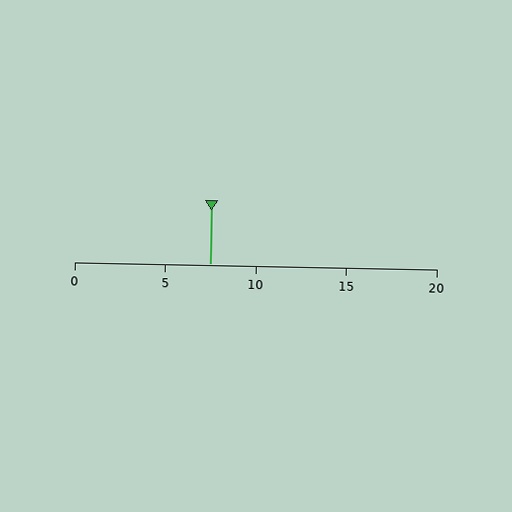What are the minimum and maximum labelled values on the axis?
The axis runs from 0 to 20.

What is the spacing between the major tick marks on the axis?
The major ticks are spaced 5 apart.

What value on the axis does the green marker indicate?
The marker indicates approximately 7.5.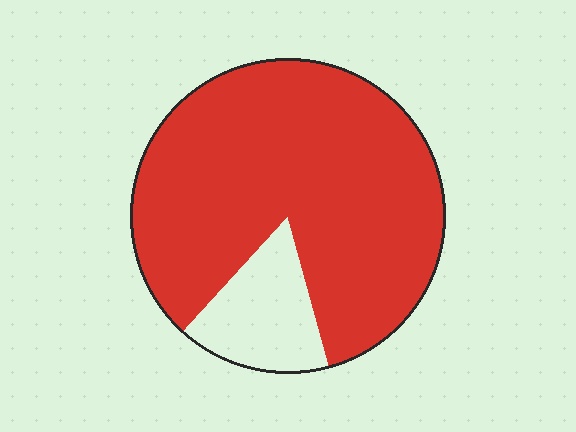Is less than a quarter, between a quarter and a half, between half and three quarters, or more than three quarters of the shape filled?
More than three quarters.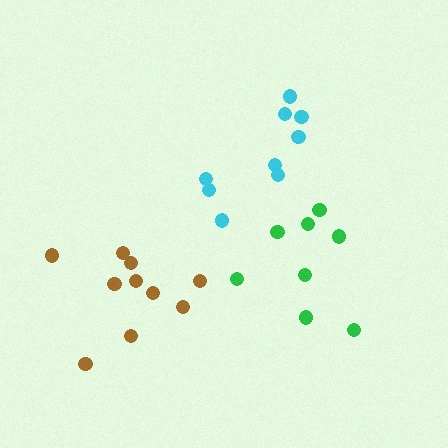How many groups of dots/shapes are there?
There are 3 groups.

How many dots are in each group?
Group 1: 10 dots, Group 2: 8 dots, Group 3: 9 dots (27 total).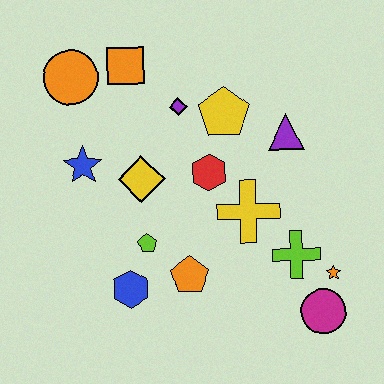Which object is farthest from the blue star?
The magenta circle is farthest from the blue star.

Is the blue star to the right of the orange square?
No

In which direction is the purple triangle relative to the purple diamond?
The purple triangle is to the right of the purple diamond.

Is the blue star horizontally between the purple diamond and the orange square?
No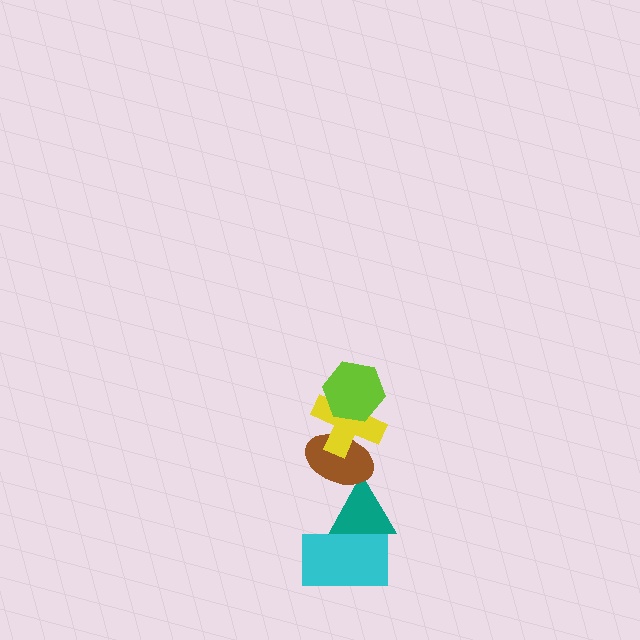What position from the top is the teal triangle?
The teal triangle is 4th from the top.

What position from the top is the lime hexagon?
The lime hexagon is 1st from the top.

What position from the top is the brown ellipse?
The brown ellipse is 3rd from the top.